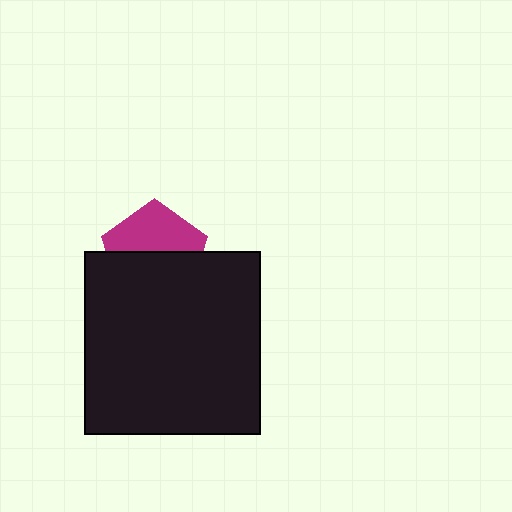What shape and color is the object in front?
The object in front is a black rectangle.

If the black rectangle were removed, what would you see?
You would see the complete magenta pentagon.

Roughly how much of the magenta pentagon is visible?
About half of it is visible (roughly 48%).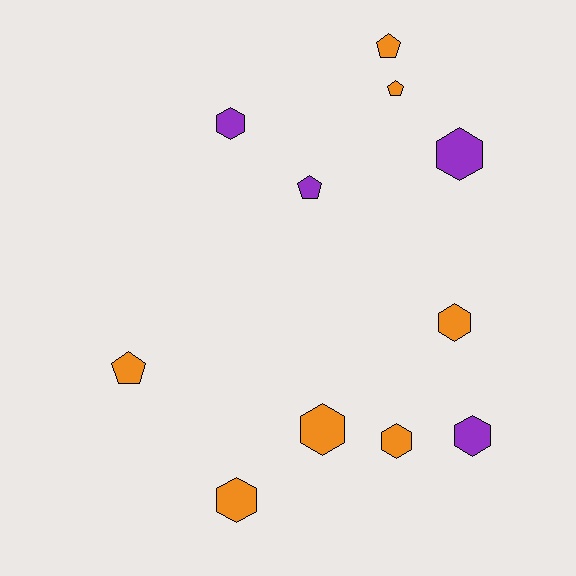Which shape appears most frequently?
Hexagon, with 7 objects.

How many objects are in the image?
There are 11 objects.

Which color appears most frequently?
Orange, with 7 objects.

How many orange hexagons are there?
There are 4 orange hexagons.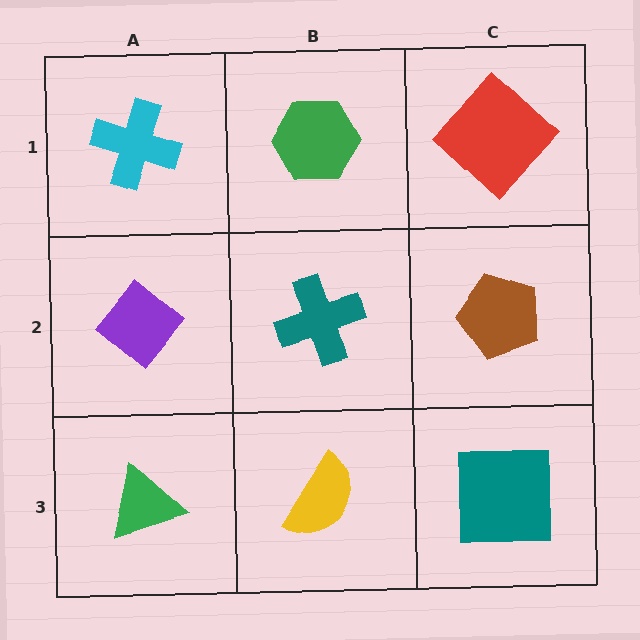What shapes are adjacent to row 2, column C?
A red diamond (row 1, column C), a teal square (row 3, column C), a teal cross (row 2, column B).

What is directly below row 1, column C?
A brown pentagon.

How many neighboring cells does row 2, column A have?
3.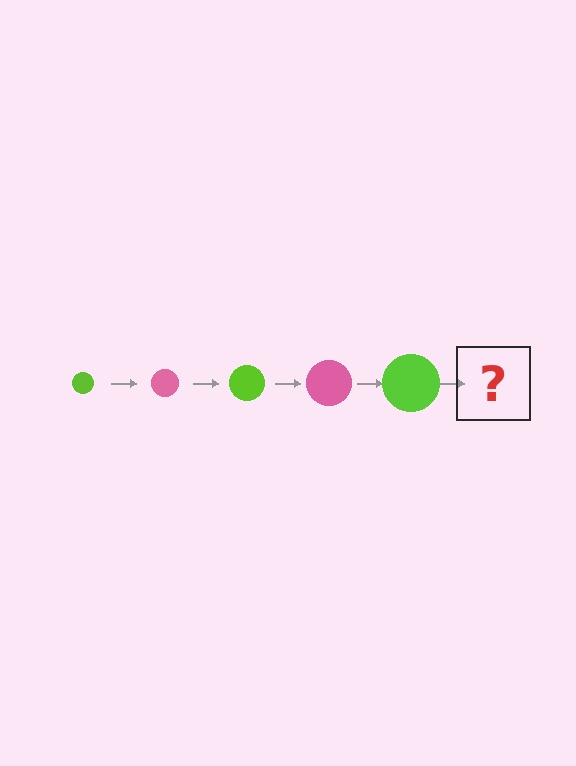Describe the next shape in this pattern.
It should be a pink circle, larger than the previous one.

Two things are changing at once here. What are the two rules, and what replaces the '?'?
The two rules are that the circle grows larger each step and the color cycles through lime and pink. The '?' should be a pink circle, larger than the previous one.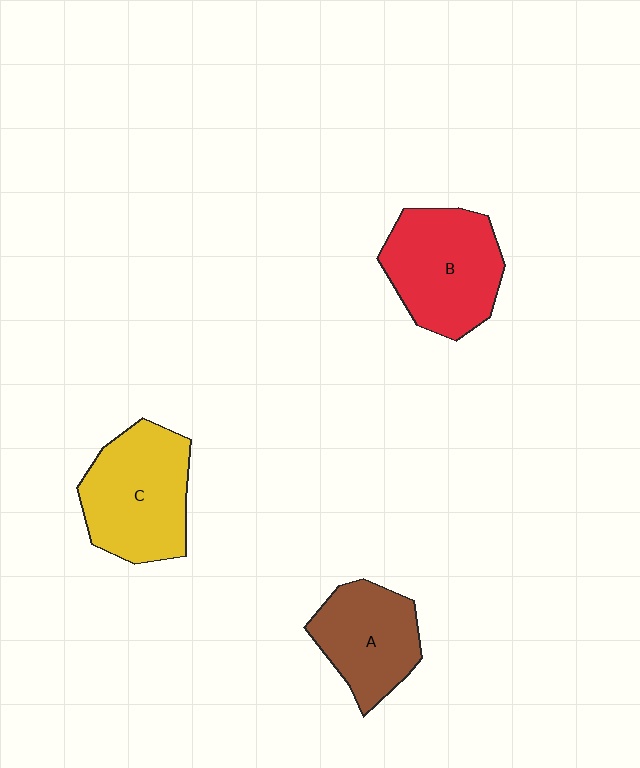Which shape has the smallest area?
Shape A (brown).